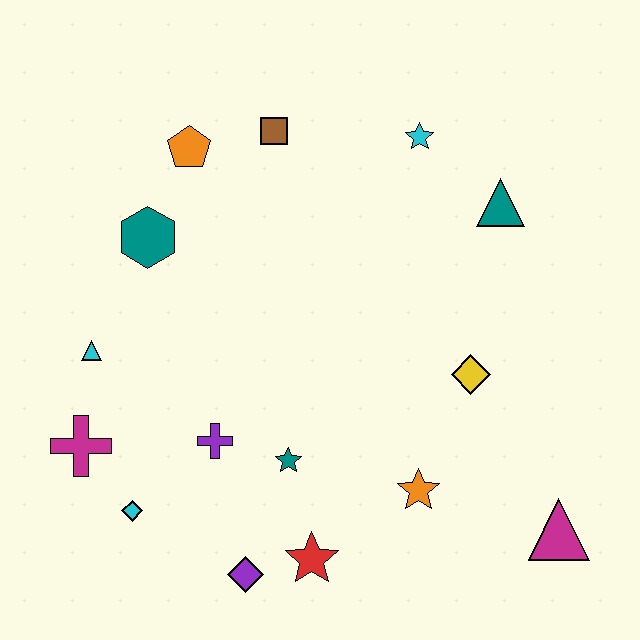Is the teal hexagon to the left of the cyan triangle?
No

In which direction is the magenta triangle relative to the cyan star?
The magenta triangle is below the cyan star.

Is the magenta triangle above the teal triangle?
No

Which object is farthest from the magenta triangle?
The orange pentagon is farthest from the magenta triangle.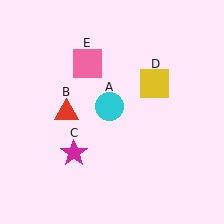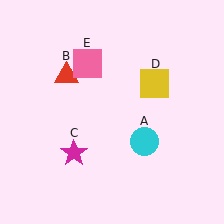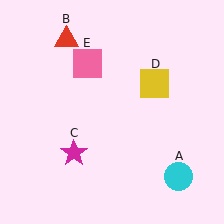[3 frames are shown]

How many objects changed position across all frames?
2 objects changed position: cyan circle (object A), red triangle (object B).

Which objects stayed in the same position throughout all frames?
Magenta star (object C) and yellow square (object D) and pink square (object E) remained stationary.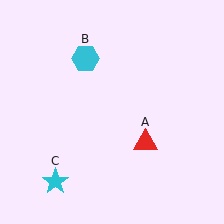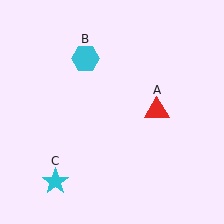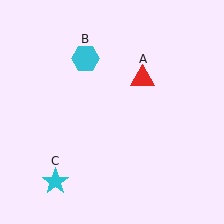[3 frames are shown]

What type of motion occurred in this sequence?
The red triangle (object A) rotated counterclockwise around the center of the scene.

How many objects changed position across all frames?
1 object changed position: red triangle (object A).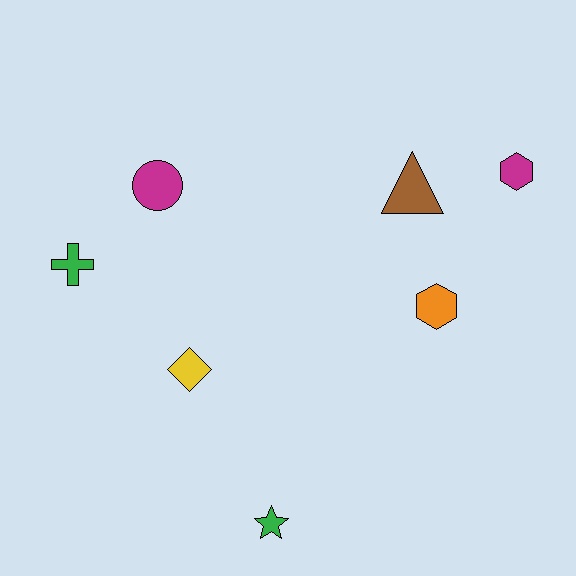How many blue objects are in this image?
There are no blue objects.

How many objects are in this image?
There are 7 objects.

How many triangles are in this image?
There is 1 triangle.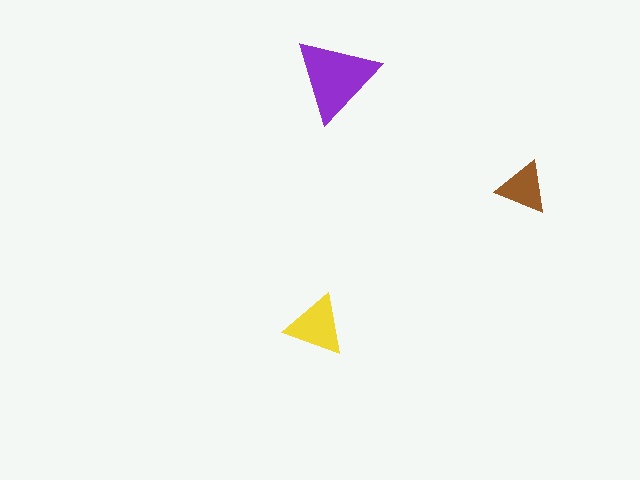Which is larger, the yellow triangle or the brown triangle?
The yellow one.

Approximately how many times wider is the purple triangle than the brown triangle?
About 1.5 times wider.